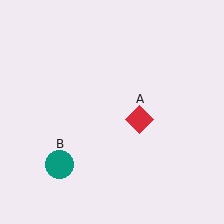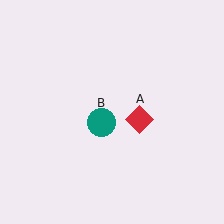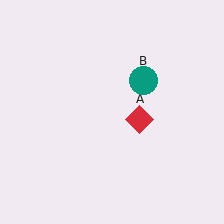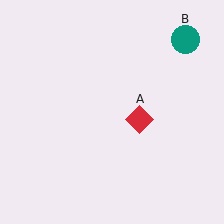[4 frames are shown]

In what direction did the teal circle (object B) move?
The teal circle (object B) moved up and to the right.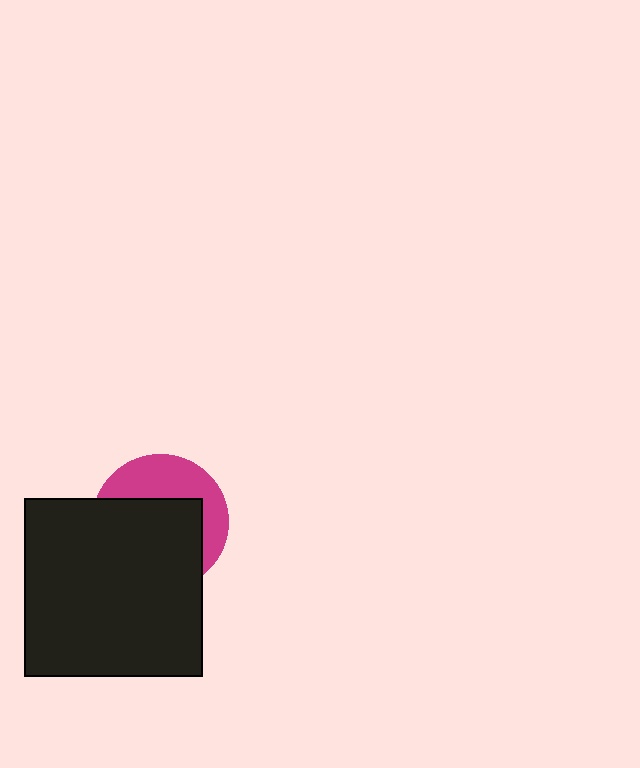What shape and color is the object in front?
The object in front is a black square.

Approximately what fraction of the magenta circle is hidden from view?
Roughly 62% of the magenta circle is hidden behind the black square.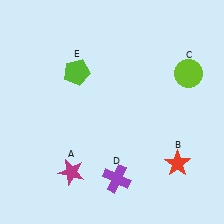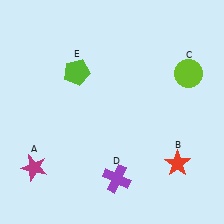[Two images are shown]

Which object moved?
The magenta star (A) moved left.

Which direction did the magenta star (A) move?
The magenta star (A) moved left.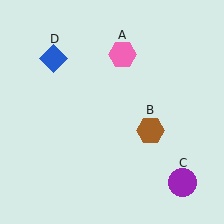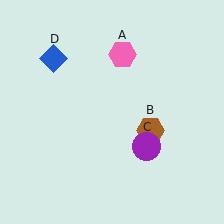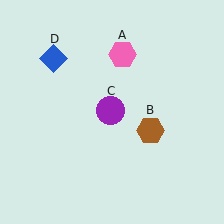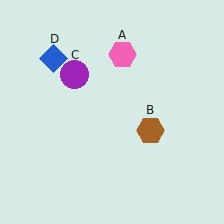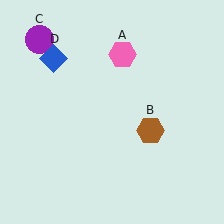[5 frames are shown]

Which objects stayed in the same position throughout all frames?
Pink hexagon (object A) and brown hexagon (object B) and blue diamond (object D) remained stationary.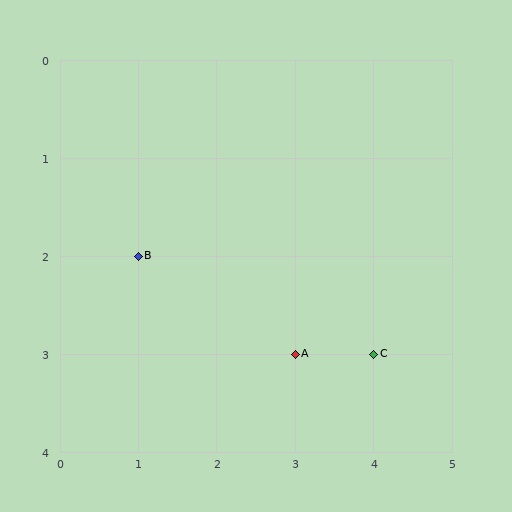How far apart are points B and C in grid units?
Points B and C are 3 columns and 1 row apart (about 3.2 grid units diagonally).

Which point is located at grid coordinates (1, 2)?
Point B is at (1, 2).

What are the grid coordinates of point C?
Point C is at grid coordinates (4, 3).